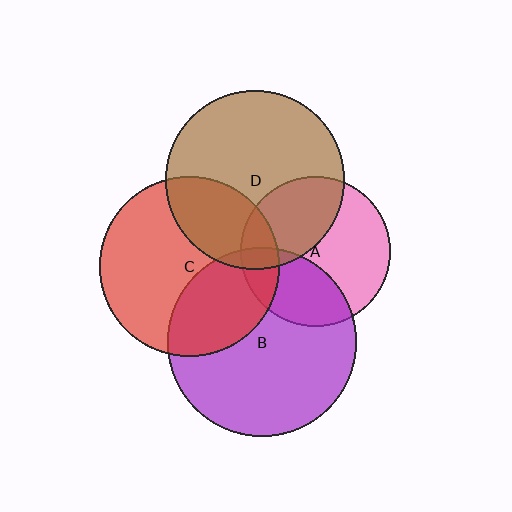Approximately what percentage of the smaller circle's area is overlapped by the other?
Approximately 35%.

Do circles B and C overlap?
Yes.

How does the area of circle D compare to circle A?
Approximately 1.4 times.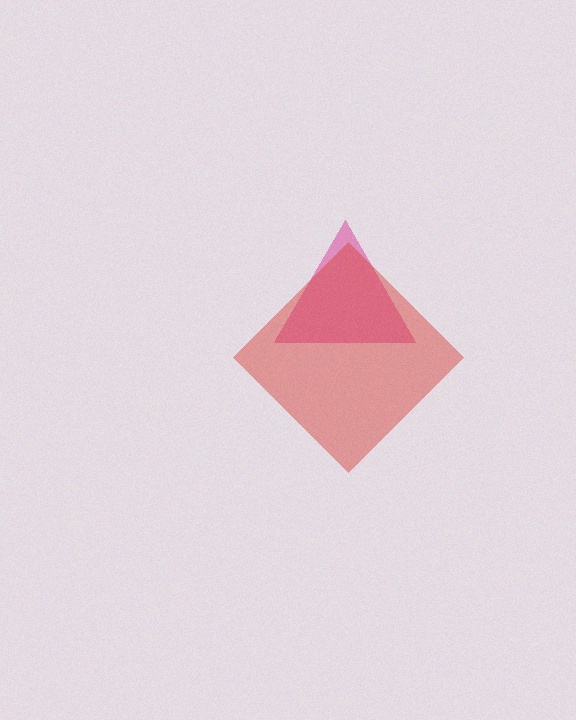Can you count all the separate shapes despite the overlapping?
Yes, there are 2 separate shapes.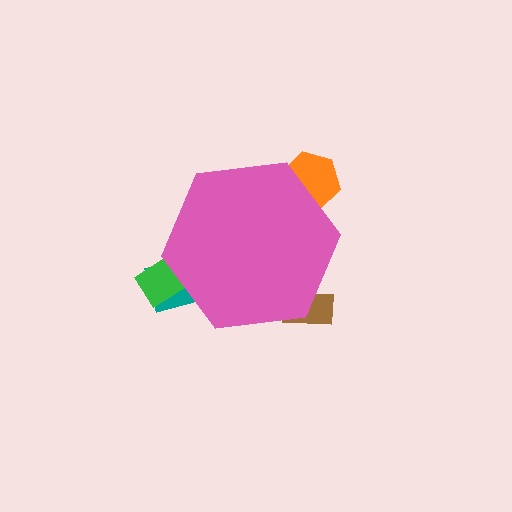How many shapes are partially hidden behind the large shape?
4 shapes are partially hidden.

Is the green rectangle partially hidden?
Yes, the green rectangle is partially hidden behind the pink hexagon.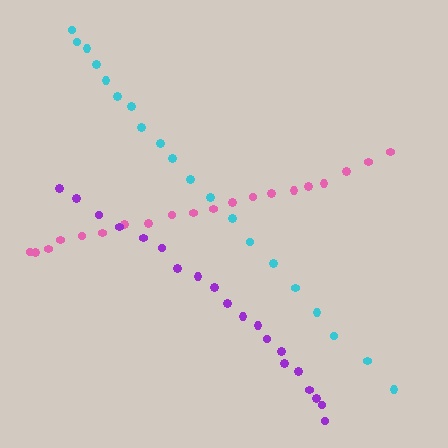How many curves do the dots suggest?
There are 3 distinct paths.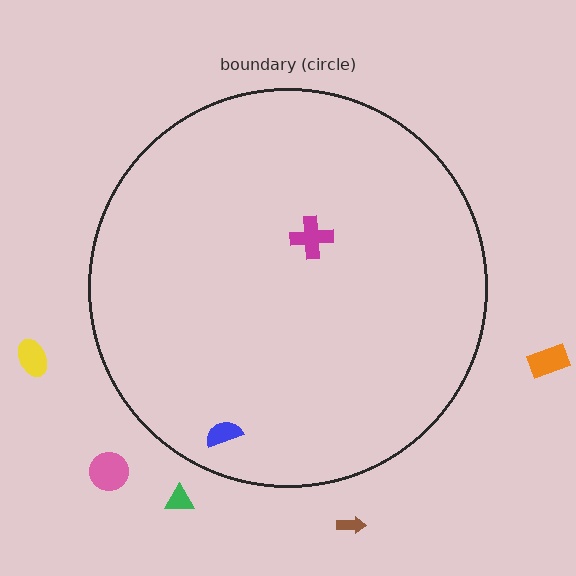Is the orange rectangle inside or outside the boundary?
Outside.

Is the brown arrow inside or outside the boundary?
Outside.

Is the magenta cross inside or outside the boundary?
Inside.